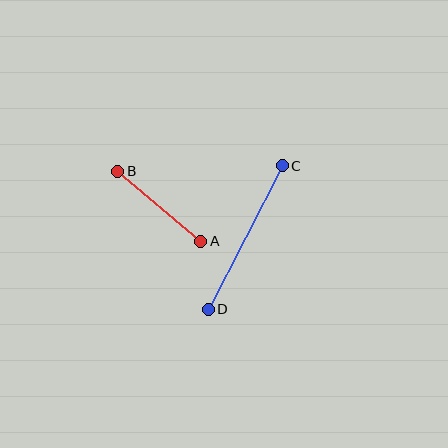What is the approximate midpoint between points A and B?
The midpoint is at approximately (159, 206) pixels.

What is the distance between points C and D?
The distance is approximately 161 pixels.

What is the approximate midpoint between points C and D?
The midpoint is at approximately (245, 237) pixels.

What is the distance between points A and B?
The distance is approximately 108 pixels.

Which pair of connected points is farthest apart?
Points C and D are farthest apart.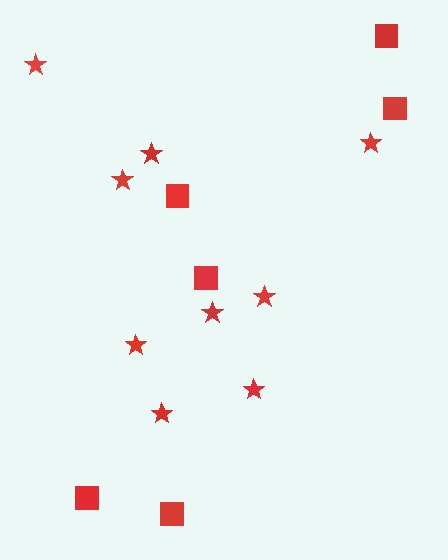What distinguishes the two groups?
There are 2 groups: one group of squares (6) and one group of stars (9).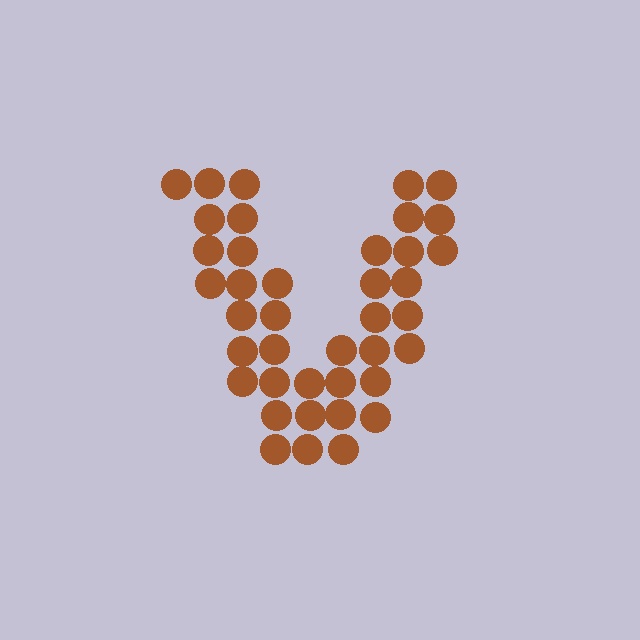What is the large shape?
The large shape is the letter V.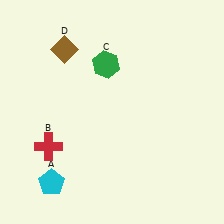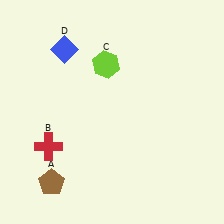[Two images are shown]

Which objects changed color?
A changed from cyan to brown. C changed from green to lime. D changed from brown to blue.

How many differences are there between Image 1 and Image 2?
There are 3 differences between the two images.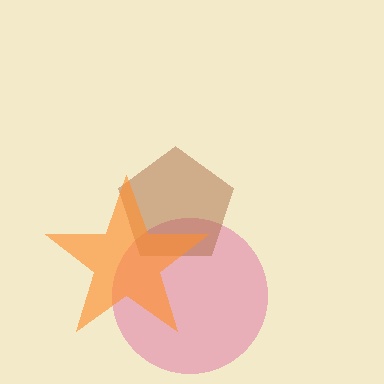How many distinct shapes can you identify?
There are 3 distinct shapes: a pink circle, a brown pentagon, an orange star.